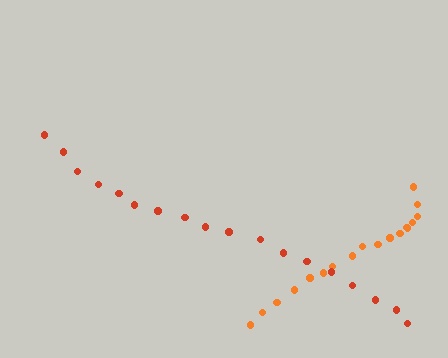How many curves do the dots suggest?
There are 2 distinct paths.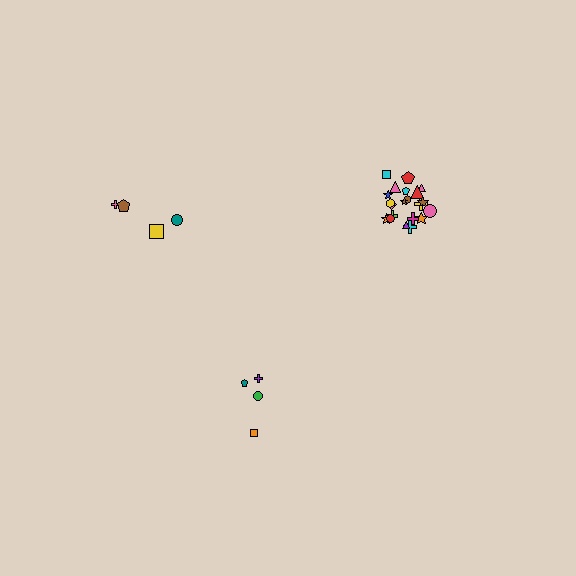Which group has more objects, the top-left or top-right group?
The top-right group.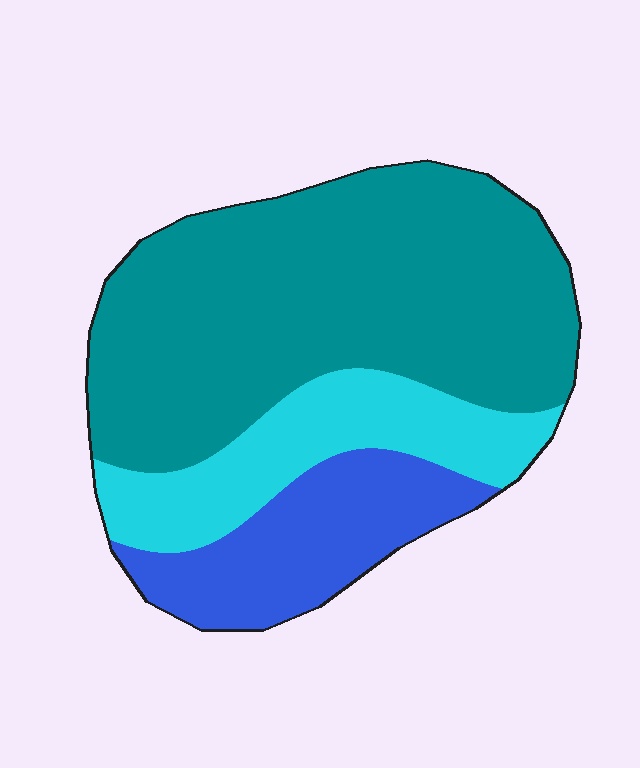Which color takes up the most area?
Teal, at roughly 60%.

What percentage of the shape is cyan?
Cyan covers about 20% of the shape.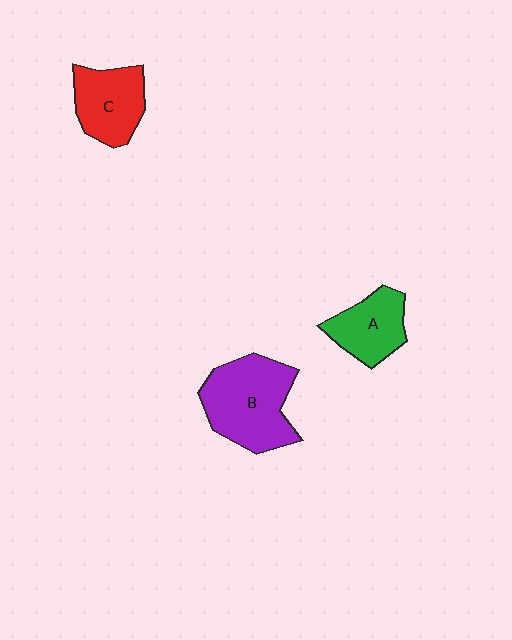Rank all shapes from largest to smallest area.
From largest to smallest: B (purple), C (red), A (green).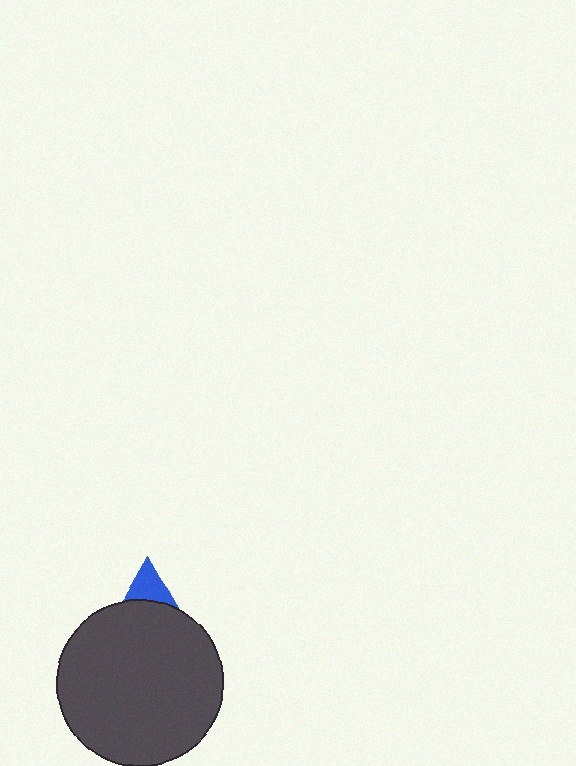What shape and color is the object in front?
The object in front is a dark gray circle.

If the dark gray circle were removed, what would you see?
You would see the complete blue triangle.